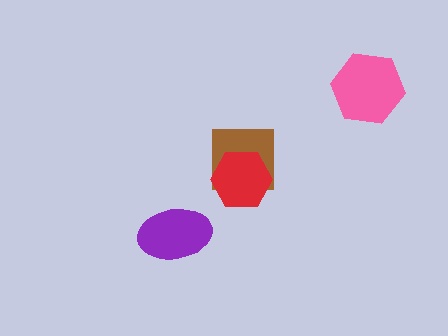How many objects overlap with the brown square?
1 object overlaps with the brown square.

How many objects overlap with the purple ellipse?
0 objects overlap with the purple ellipse.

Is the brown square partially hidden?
Yes, it is partially covered by another shape.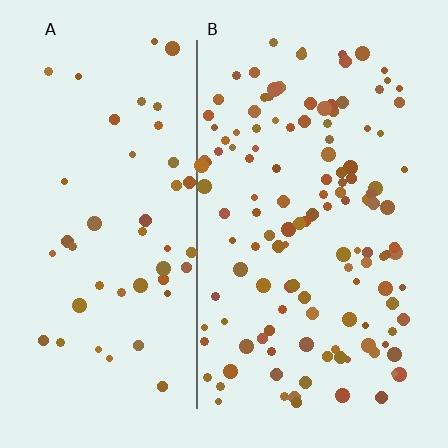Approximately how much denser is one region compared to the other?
Approximately 2.8× — region B over region A.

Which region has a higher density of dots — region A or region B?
B (the right).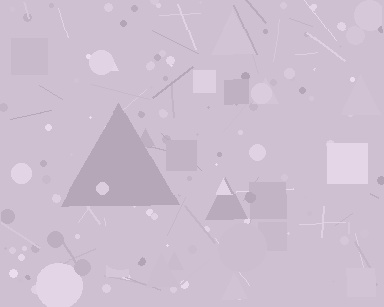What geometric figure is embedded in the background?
A triangle is embedded in the background.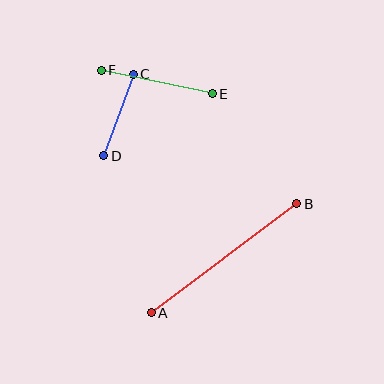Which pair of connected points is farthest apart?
Points A and B are farthest apart.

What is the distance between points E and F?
The distance is approximately 113 pixels.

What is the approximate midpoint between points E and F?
The midpoint is at approximately (157, 82) pixels.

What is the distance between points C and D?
The distance is approximately 87 pixels.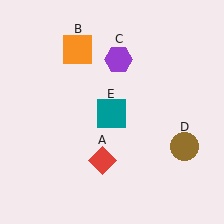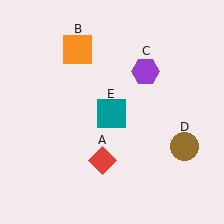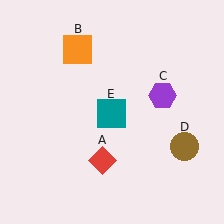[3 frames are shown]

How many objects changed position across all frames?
1 object changed position: purple hexagon (object C).